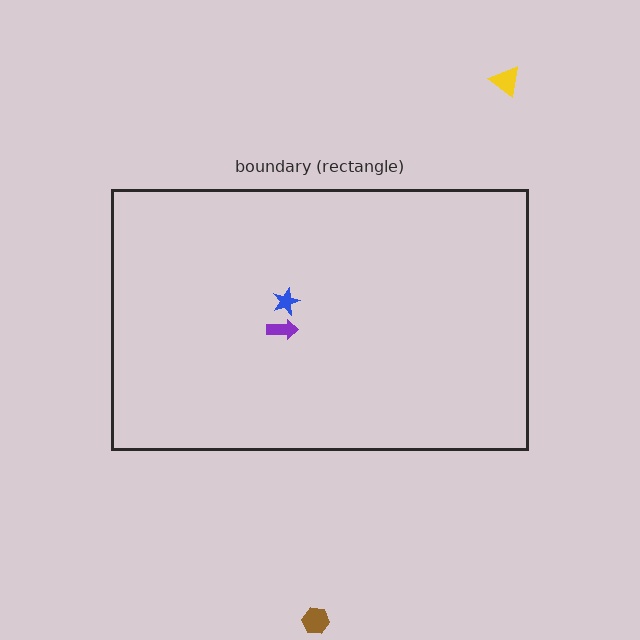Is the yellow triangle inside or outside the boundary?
Outside.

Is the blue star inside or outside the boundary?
Inside.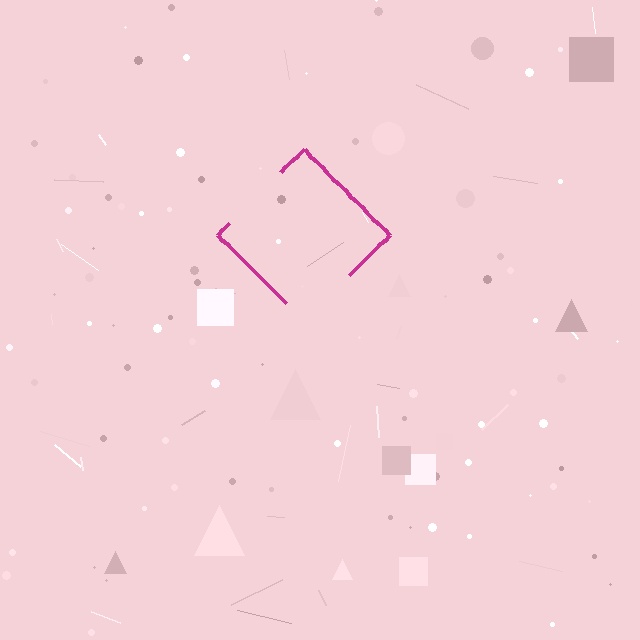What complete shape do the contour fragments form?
The contour fragments form a diamond.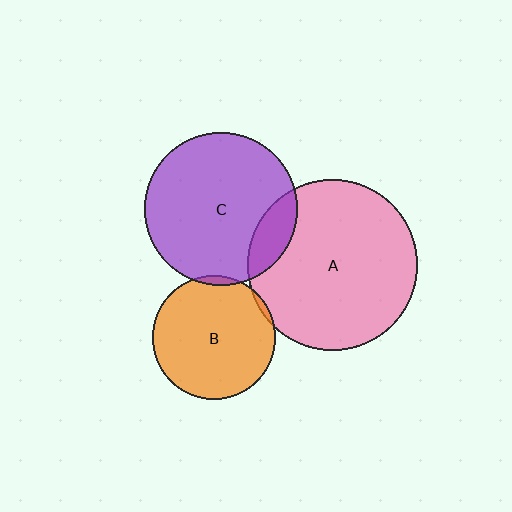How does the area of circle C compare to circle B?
Approximately 1.6 times.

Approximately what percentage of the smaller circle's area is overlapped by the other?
Approximately 5%.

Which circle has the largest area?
Circle A (pink).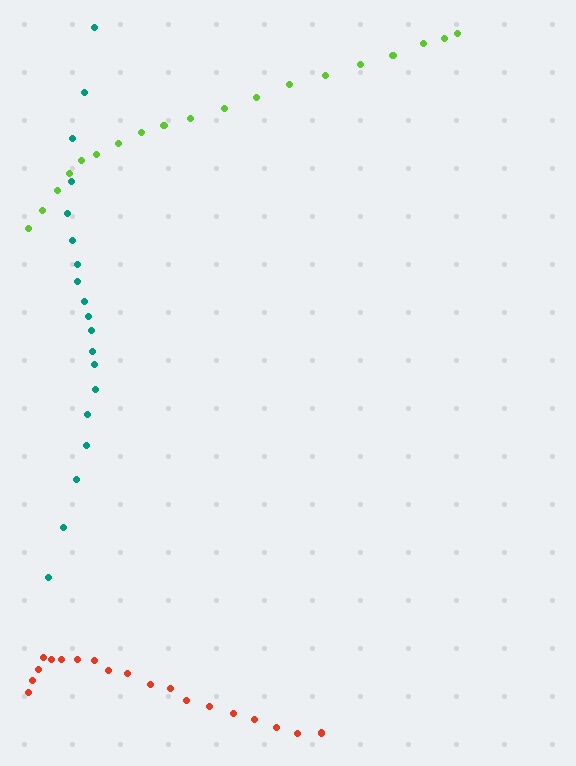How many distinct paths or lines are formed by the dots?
There are 3 distinct paths.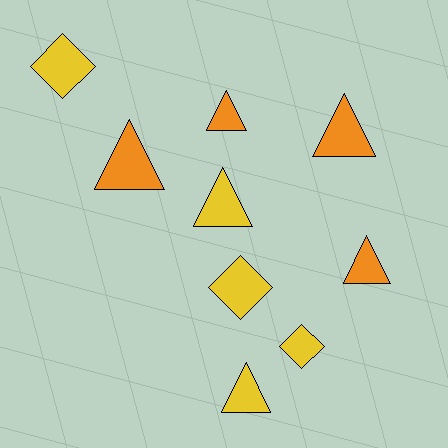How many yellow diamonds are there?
There are 3 yellow diamonds.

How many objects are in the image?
There are 9 objects.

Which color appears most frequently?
Yellow, with 5 objects.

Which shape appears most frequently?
Triangle, with 6 objects.